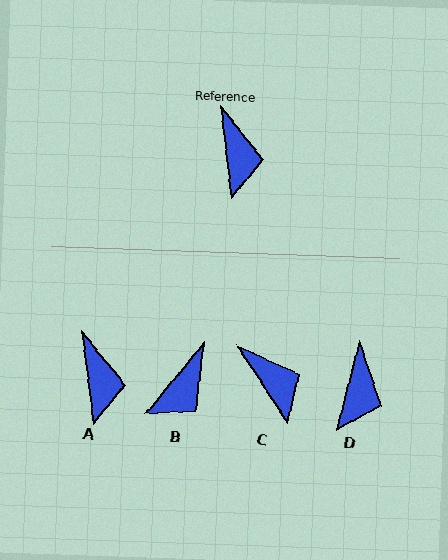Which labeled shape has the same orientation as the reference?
A.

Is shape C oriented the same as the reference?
No, it is off by about 26 degrees.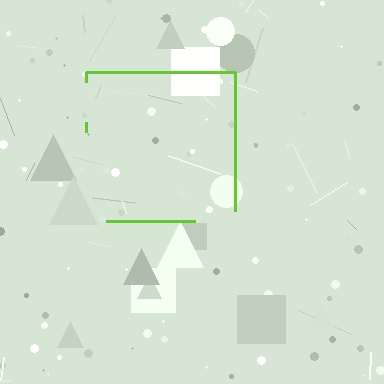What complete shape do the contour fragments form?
The contour fragments form a square.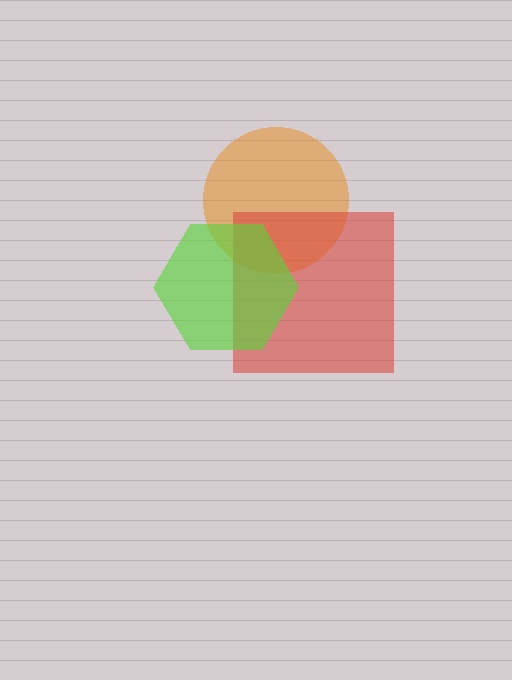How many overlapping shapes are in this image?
There are 3 overlapping shapes in the image.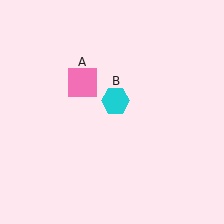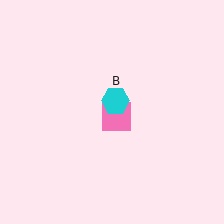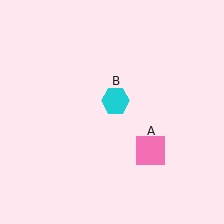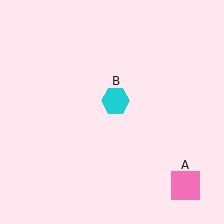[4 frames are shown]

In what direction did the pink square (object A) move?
The pink square (object A) moved down and to the right.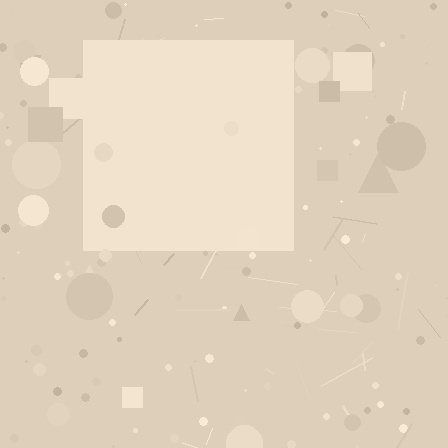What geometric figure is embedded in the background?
A square is embedded in the background.